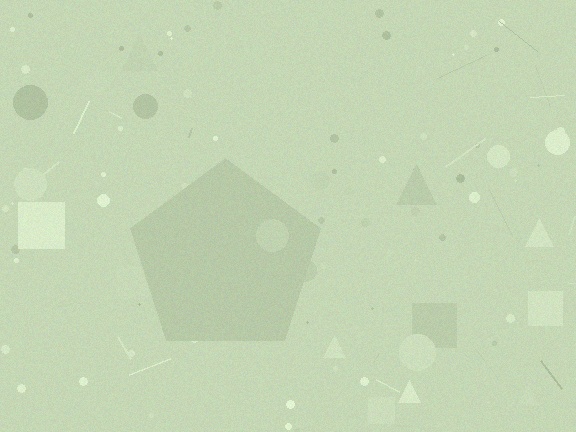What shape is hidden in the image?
A pentagon is hidden in the image.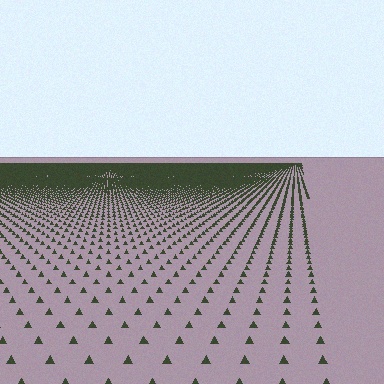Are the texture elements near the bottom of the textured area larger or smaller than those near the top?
Larger. Near the bottom, elements are closer to the viewer and appear at a bigger on-screen size.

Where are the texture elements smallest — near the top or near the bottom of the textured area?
Near the top.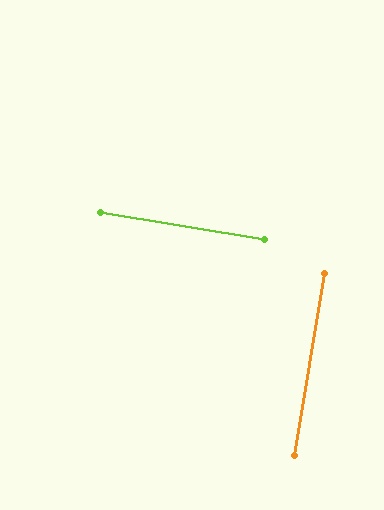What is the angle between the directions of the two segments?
Approximately 90 degrees.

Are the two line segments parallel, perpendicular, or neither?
Perpendicular — they meet at approximately 90°.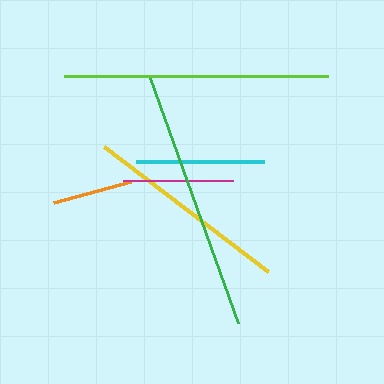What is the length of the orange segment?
The orange segment is approximately 80 pixels long.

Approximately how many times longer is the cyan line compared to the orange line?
The cyan line is approximately 1.6 times the length of the orange line.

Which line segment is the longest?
The lime line is the longest at approximately 264 pixels.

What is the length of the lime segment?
The lime segment is approximately 264 pixels long.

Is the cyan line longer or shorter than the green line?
The green line is longer than the cyan line.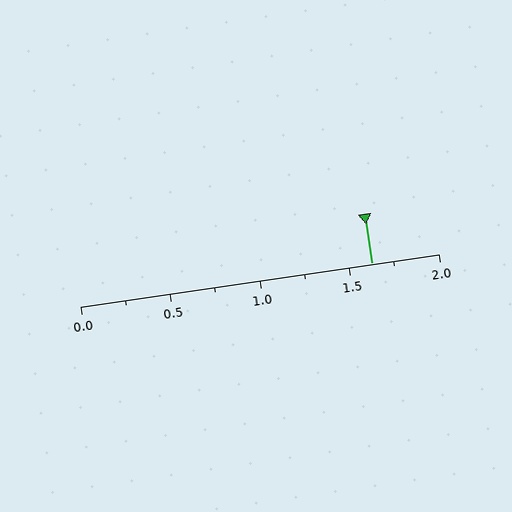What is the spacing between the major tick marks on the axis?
The major ticks are spaced 0.5 apart.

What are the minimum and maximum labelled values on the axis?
The axis runs from 0.0 to 2.0.